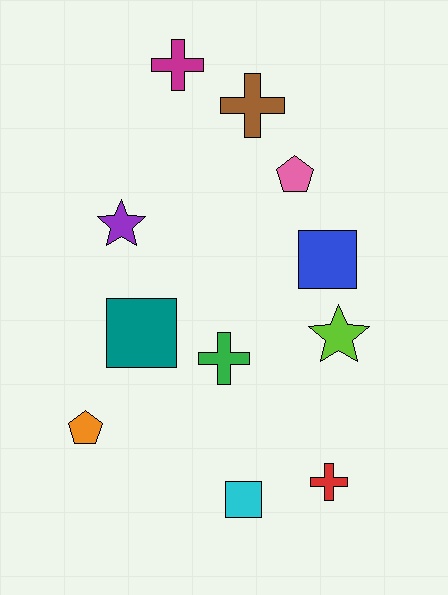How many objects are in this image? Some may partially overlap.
There are 11 objects.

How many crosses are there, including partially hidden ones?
There are 4 crosses.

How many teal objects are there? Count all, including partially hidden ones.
There is 1 teal object.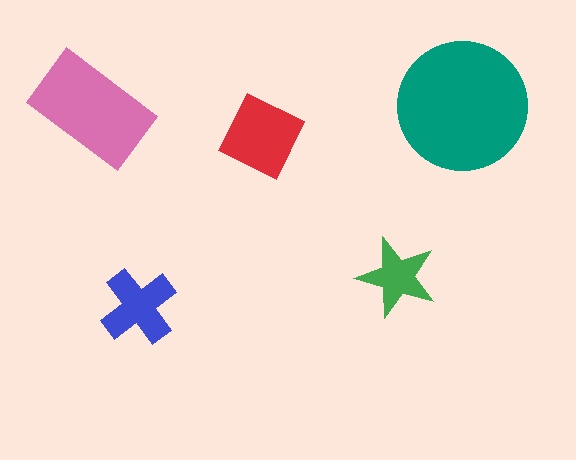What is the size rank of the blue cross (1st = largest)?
4th.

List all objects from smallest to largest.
The green star, the blue cross, the red diamond, the pink rectangle, the teal circle.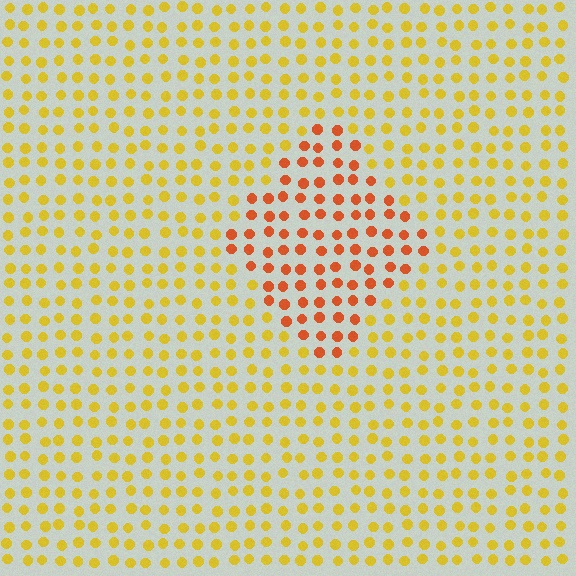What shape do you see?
I see a diamond.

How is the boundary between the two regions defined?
The boundary is defined purely by a slight shift in hue (about 37 degrees). Spacing, size, and orientation are identical on both sides.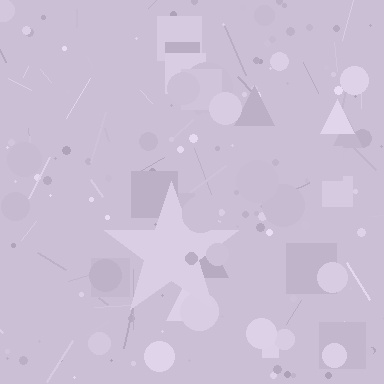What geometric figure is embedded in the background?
A star is embedded in the background.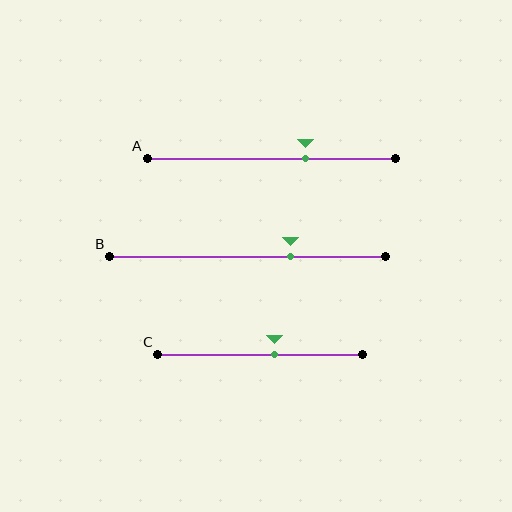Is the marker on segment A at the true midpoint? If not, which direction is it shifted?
No, the marker on segment A is shifted to the right by about 14% of the segment length.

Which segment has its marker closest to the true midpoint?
Segment C has its marker closest to the true midpoint.